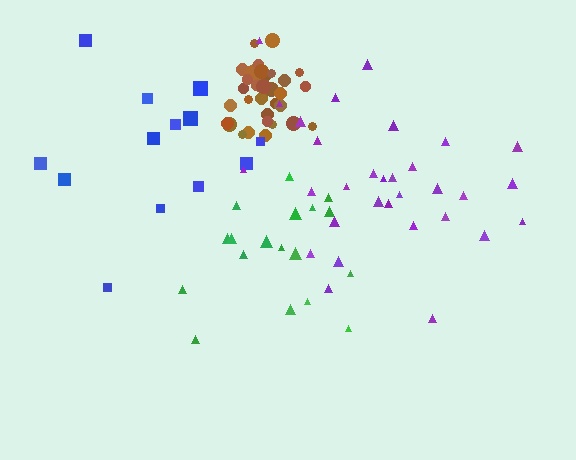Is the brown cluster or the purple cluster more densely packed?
Brown.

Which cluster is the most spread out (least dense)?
Blue.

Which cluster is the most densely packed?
Brown.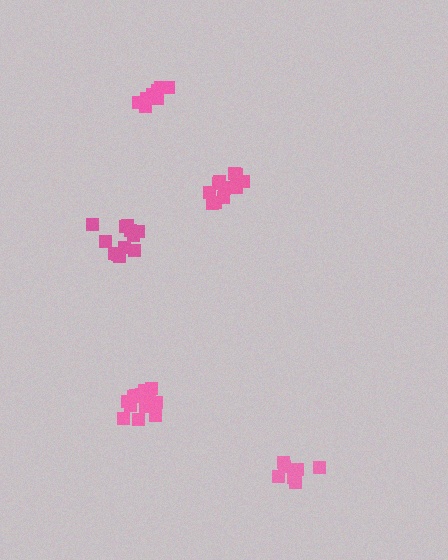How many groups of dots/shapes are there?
There are 5 groups.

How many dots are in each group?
Group 1: 13 dots, Group 2: 13 dots, Group 3: 12 dots, Group 4: 7 dots, Group 5: 10 dots (55 total).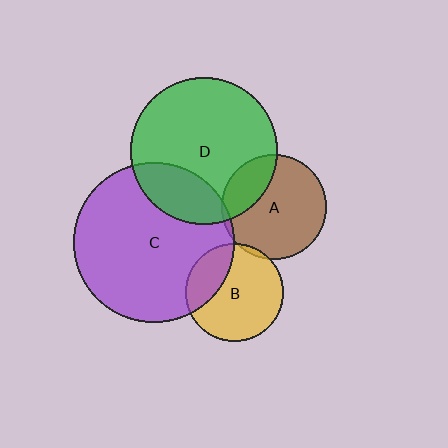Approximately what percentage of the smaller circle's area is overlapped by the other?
Approximately 5%.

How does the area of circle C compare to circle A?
Approximately 2.3 times.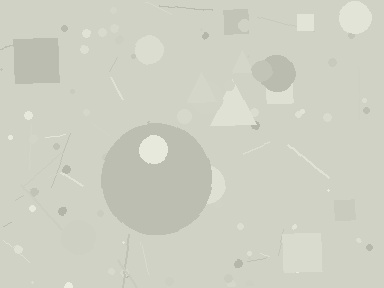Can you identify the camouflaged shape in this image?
The camouflaged shape is a circle.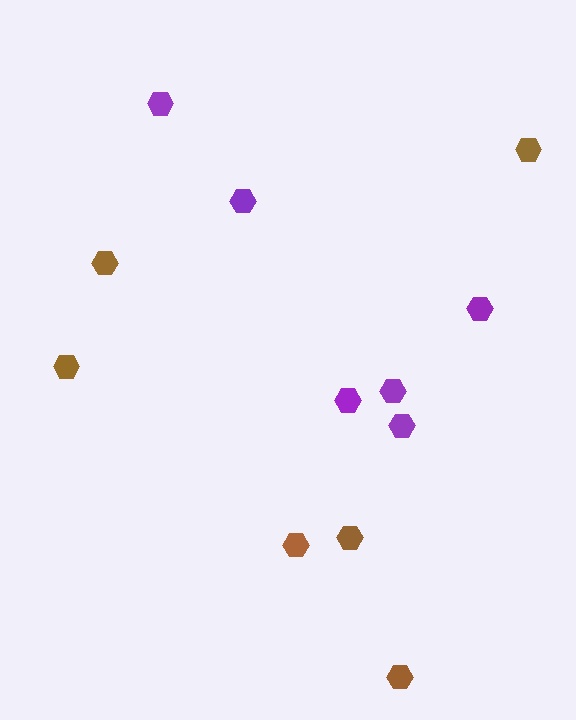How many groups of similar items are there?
There are 2 groups: one group of brown hexagons (6) and one group of purple hexagons (6).